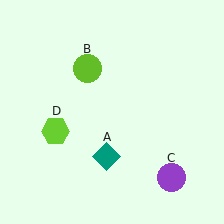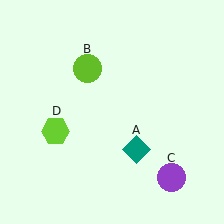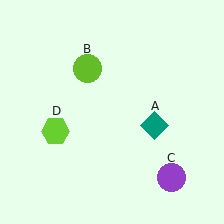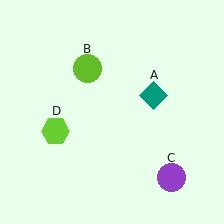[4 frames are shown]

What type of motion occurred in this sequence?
The teal diamond (object A) rotated counterclockwise around the center of the scene.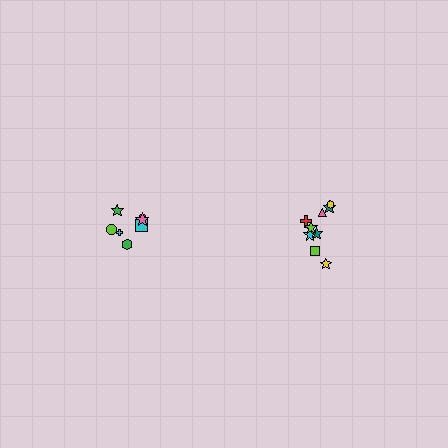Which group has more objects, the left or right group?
The right group.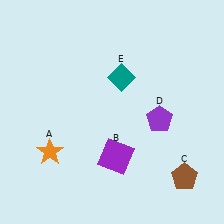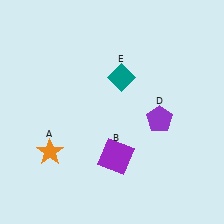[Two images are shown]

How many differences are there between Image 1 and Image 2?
There is 1 difference between the two images.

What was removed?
The brown pentagon (C) was removed in Image 2.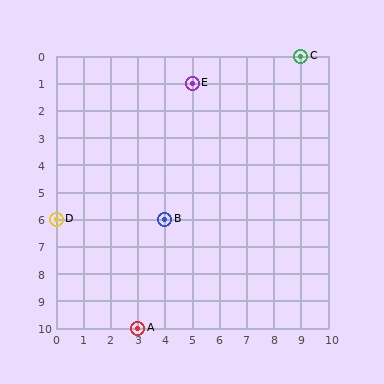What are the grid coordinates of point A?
Point A is at grid coordinates (3, 10).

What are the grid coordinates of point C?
Point C is at grid coordinates (9, 0).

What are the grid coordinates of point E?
Point E is at grid coordinates (5, 1).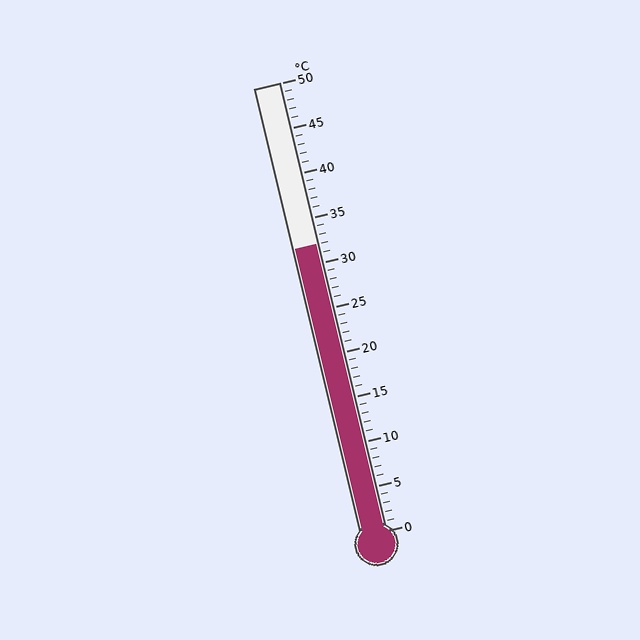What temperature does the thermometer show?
The thermometer shows approximately 32°C.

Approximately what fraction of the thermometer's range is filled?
The thermometer is filled to approximately 65% of its range.